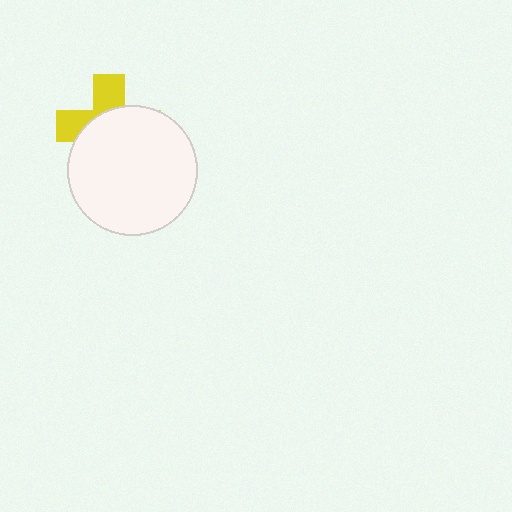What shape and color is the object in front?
The object in front is a white circle.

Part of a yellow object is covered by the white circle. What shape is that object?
It is a cross.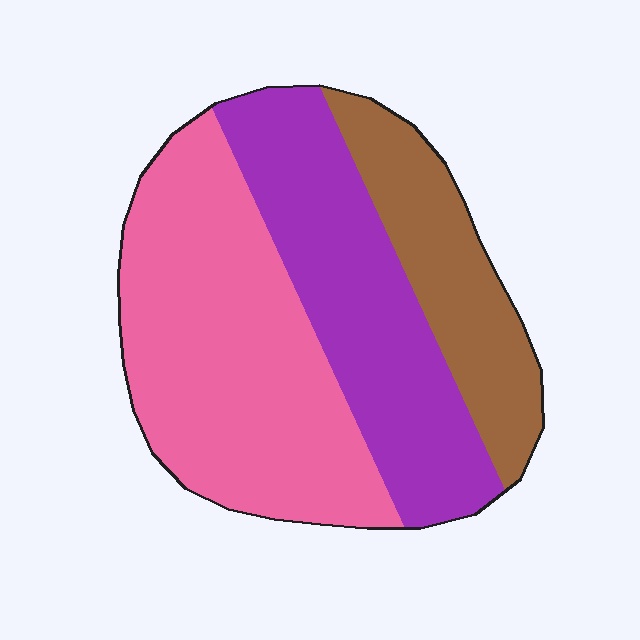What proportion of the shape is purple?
Purple covers 34% of the shape.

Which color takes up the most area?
Pink, at roughly 45%.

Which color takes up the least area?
Brown, at roughly 20%.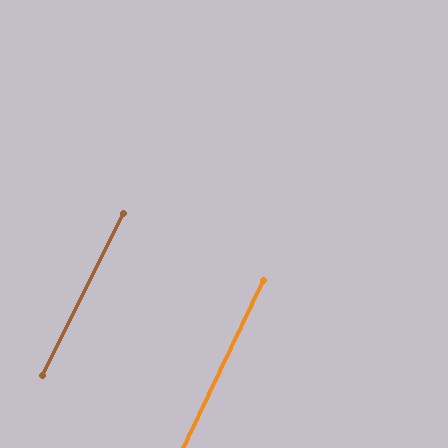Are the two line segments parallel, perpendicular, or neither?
Parallel — their directions differ by only 1.1°.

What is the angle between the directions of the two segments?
Approximately 1 degree.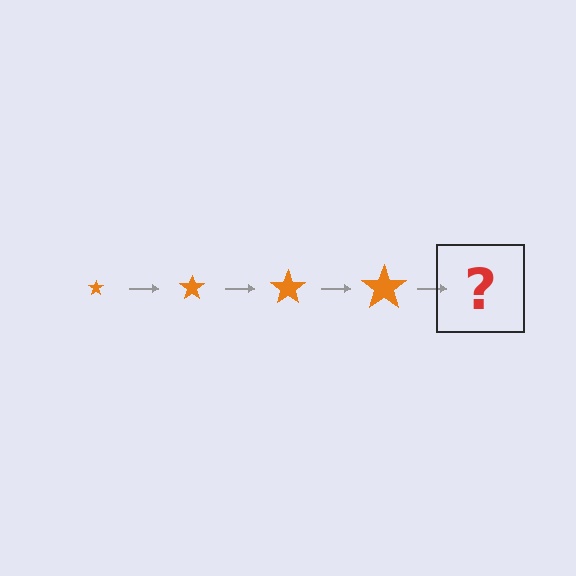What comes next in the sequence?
The next element should be an orange star, larger than the previous one.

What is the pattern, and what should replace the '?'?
The pattern is that the star gets progressively larger each step. The '?' should be an orange star, larger than the previous one.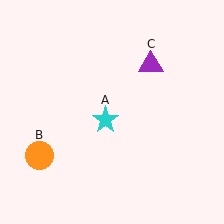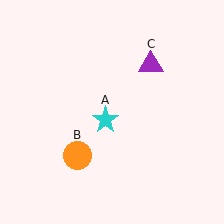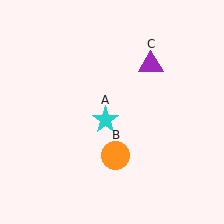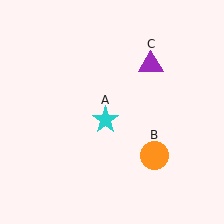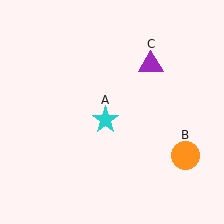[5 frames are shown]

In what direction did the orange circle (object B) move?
The orange circle (object B) moved right.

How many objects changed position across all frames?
1 object changed position: orange circle (object B).